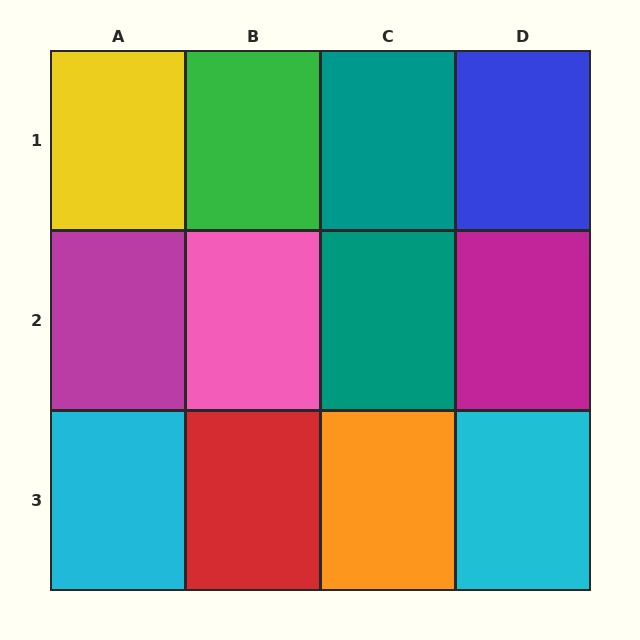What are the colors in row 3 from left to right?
Cyan, red, orange, cyan.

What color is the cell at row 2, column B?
Pink.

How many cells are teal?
2 cells are teal.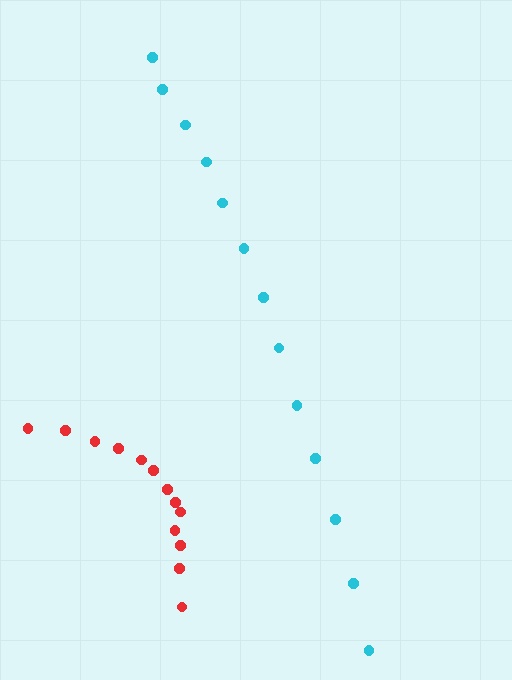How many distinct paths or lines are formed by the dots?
There are 2 distinct paths.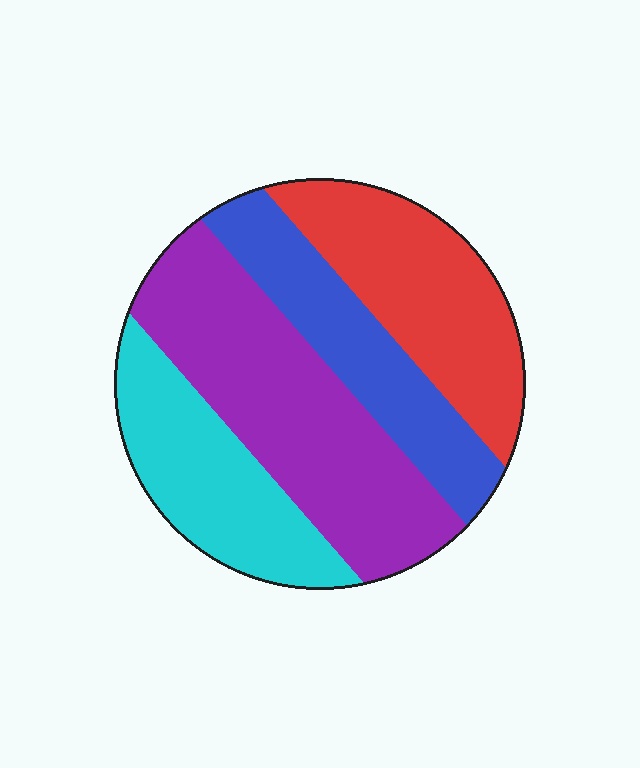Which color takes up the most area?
Purple, at roughly 35%.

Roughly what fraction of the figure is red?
Red takes up about one quarter (1/4) of the figure.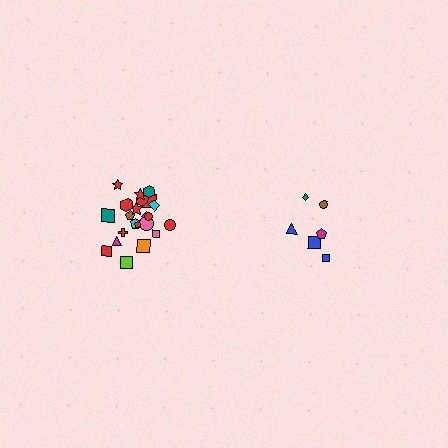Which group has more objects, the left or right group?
The left group.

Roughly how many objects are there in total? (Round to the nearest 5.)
Roughly 30 objects in total.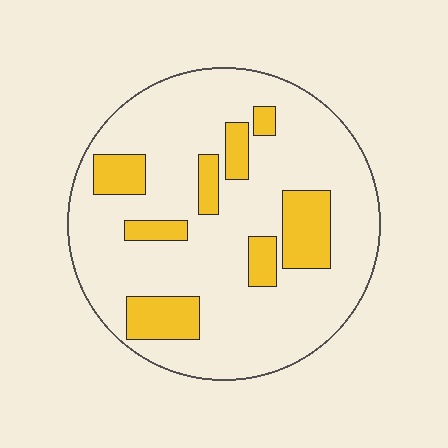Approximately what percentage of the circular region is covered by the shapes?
Approximately 20%.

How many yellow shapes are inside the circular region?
8.